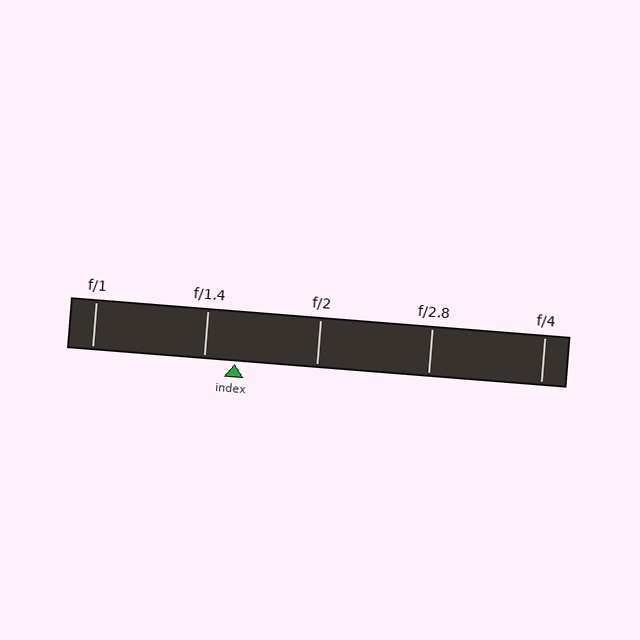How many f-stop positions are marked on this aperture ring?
There are 5 f-stop positions marked.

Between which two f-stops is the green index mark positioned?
The index mark is between f/1.4 and f/2.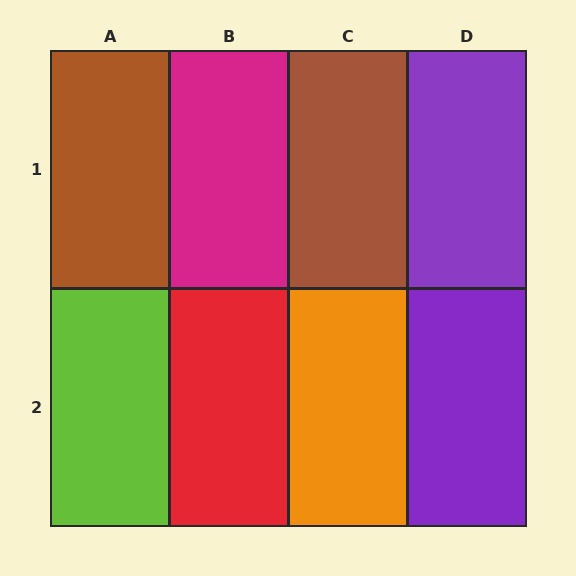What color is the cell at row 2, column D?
Purple.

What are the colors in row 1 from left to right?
Brown, magenta, brown, purple.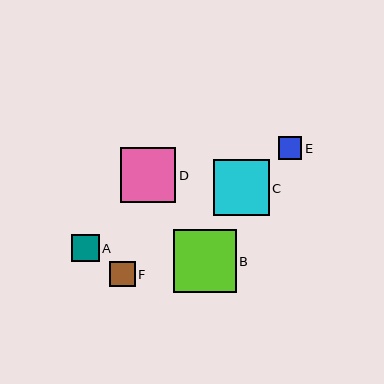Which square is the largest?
Square B is the largest with a size of approximately 62 pixels.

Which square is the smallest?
Square E is the smallest with a size of approximately 24 pixels.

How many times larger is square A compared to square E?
Square A is approximately 1.2 times the size of square E.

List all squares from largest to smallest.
From largest to smallest: B, C, D, A, F, E.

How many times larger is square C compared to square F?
Square C is approximately 2.2 times the size of square F.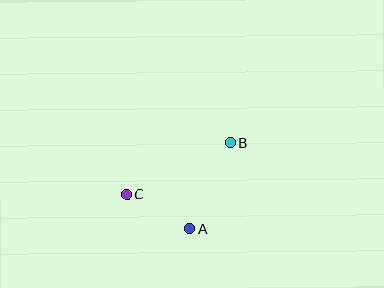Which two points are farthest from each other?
Points B and C are farthest from each other.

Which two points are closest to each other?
Points A and C are closest to each other.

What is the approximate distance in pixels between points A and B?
The distance between A and B is approximately 95 pixels.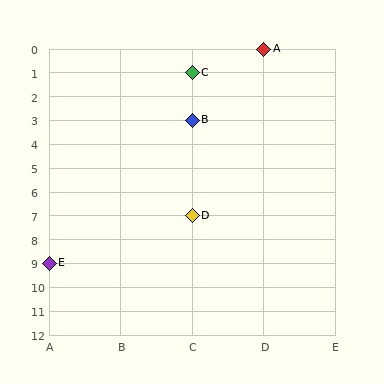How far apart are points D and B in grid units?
Points D and B are 4 rows apart.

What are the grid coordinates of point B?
Point B is at grid coordinates (C, 3).